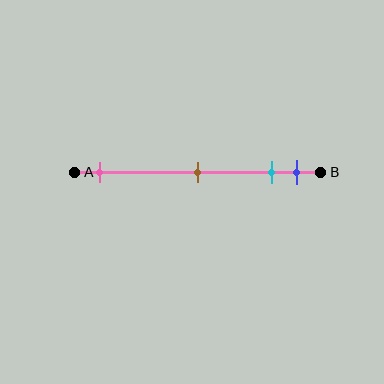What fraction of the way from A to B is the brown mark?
The brown mark is approximately 50% (0.5) of the way from A to B.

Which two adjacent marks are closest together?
The cyan and blue marks are the closest adjacent pair.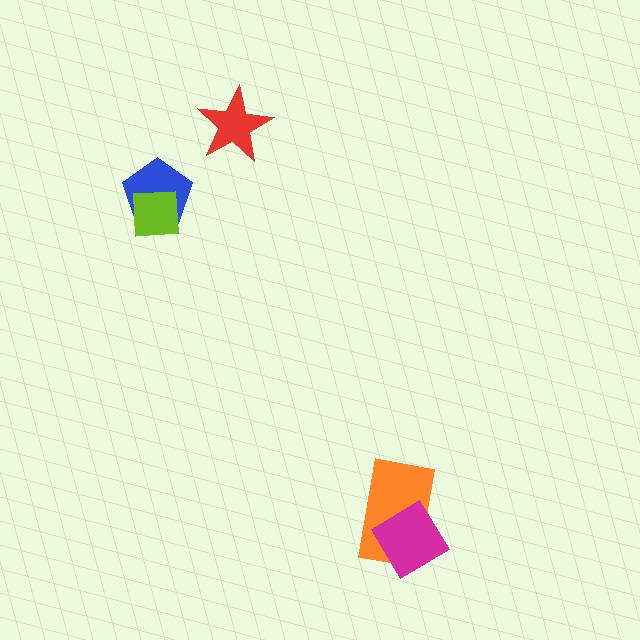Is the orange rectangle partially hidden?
Yes, it is partially covered by another shape.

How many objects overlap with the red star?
0 objects overlap with the red star.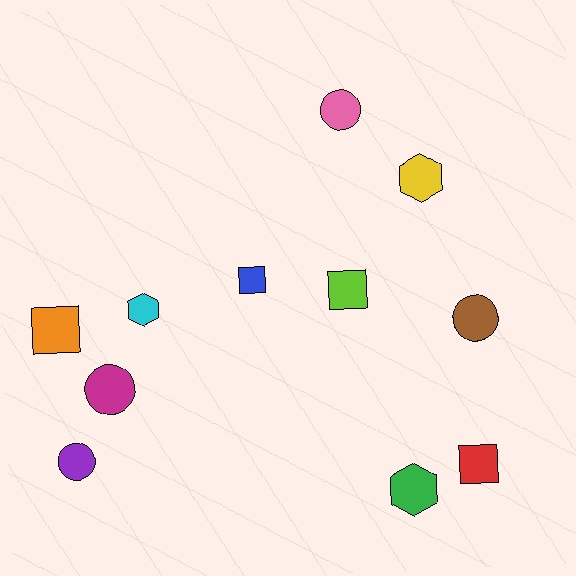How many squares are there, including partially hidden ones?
There are 4 squares.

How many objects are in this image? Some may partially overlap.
There are 11 objects.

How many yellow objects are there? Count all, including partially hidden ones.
There is 1 yellow object.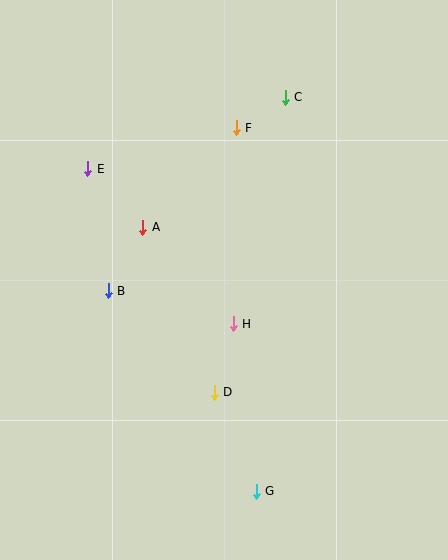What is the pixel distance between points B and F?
The distance between B and F is 207 pixels.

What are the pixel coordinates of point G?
Point G is at (256, 491).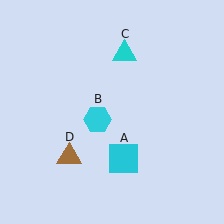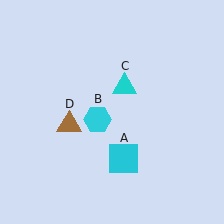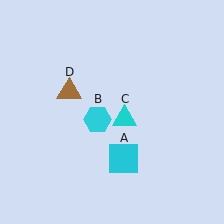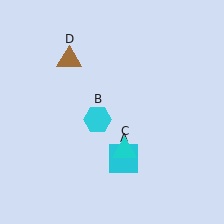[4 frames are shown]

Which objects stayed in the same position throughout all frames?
Cyan square (object A) and cyan hexagon (object B) remained stationary.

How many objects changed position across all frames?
2 objects changed position: cyan triangle (object C), brown triangle (object D).